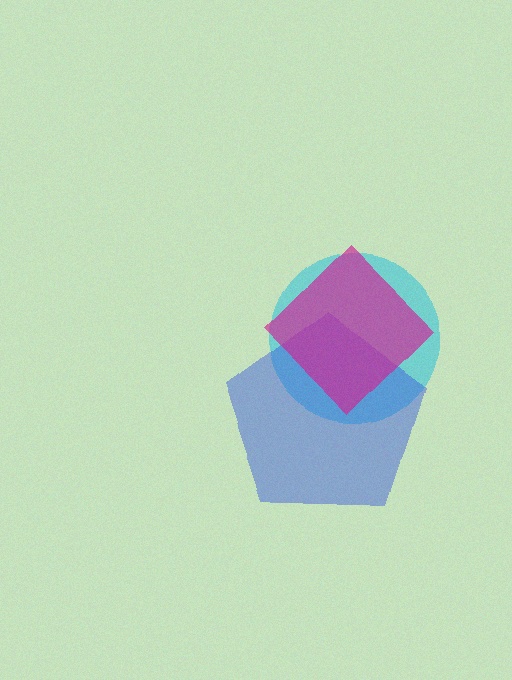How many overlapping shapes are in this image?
There are 3 overlapping shapes in the image.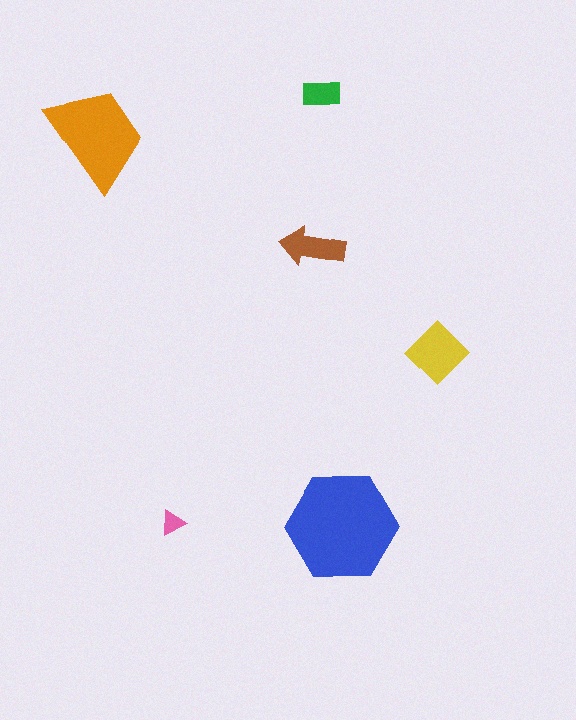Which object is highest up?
The green rectangle is topmost.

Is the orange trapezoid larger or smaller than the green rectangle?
Larger.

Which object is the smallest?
The pink triangle.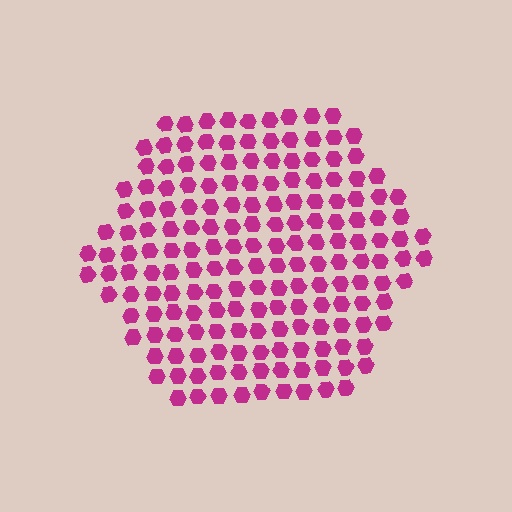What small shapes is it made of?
It is made of small hexagons.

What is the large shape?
The large shape is a hexagon.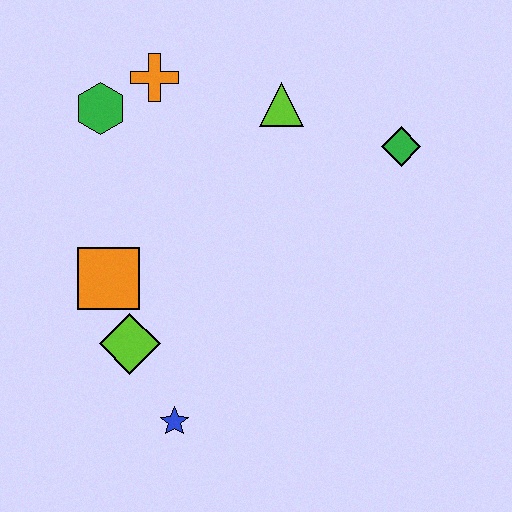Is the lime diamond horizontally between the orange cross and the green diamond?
No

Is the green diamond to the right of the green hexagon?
Yes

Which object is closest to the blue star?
The lime diamond is closest to the blue star.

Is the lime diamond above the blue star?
Yes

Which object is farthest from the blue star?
The green diamond is farthest from the blue star.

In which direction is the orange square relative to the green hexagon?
The orange square is below the green hexagon.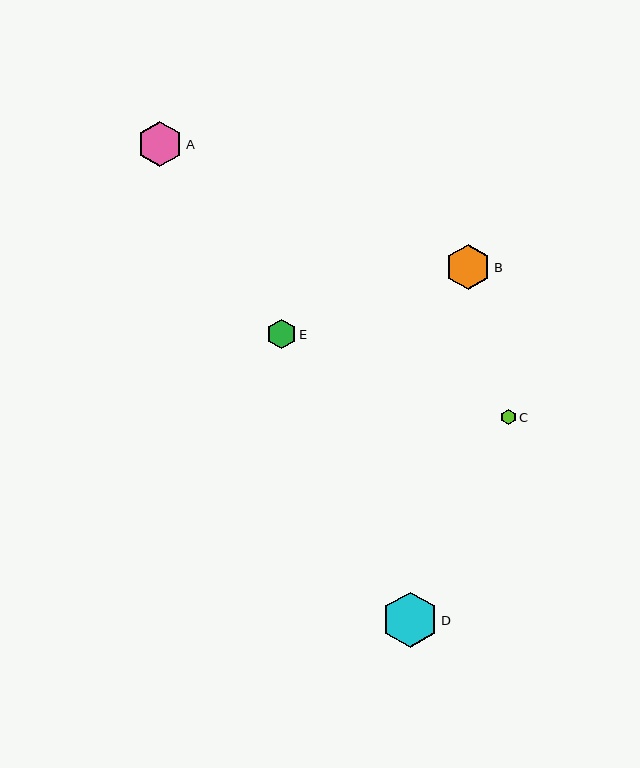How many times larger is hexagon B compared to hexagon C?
Hexagon B is approximately 2.9 times the size of hexagon C.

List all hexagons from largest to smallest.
From largest to smallest: D, A, B, E, C.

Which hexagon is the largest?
Hexagon D is the largest with a size of approximately 56 pixels.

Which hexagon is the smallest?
Hexagon C is the smallest with a size of approximately 15 pixels.